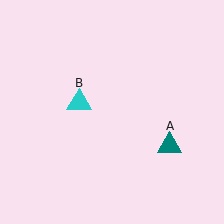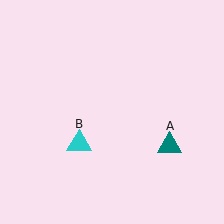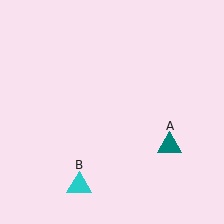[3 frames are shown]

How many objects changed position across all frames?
1 object changed position: cyan triangle (object B).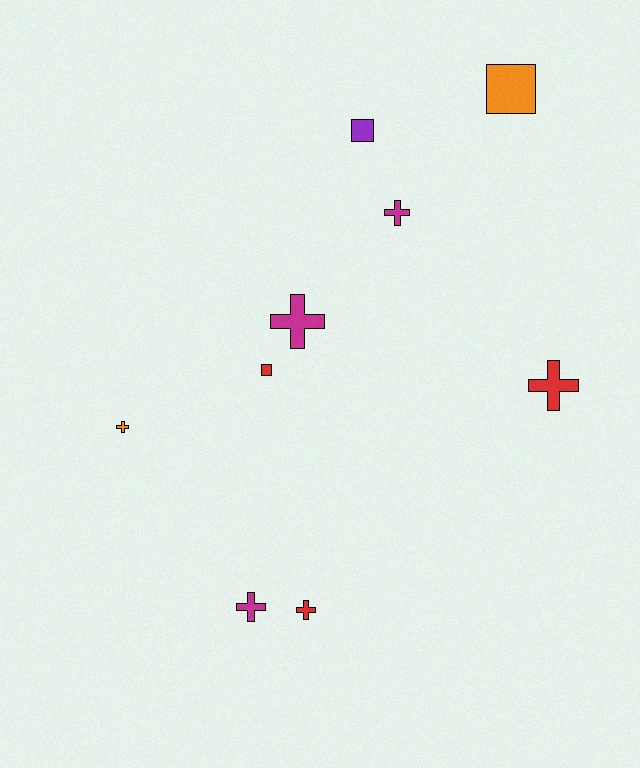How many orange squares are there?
There is 1 orange square.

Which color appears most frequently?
Magenta, with 3 objects.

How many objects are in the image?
There are 9 objects.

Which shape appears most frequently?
Cross, with 6 objects.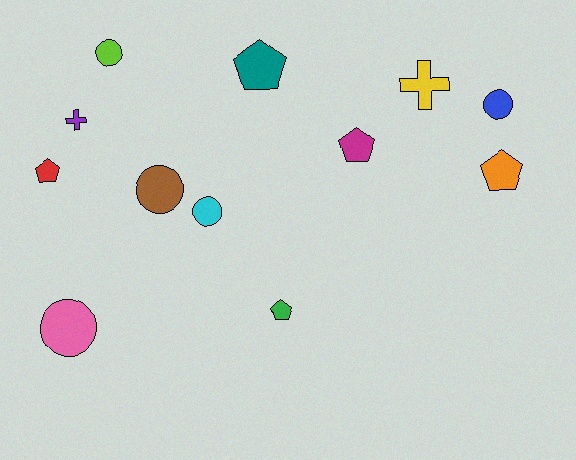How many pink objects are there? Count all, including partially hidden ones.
There is 1 pink object.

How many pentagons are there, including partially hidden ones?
There are 5 pentagons.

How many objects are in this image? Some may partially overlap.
There are 12 objects.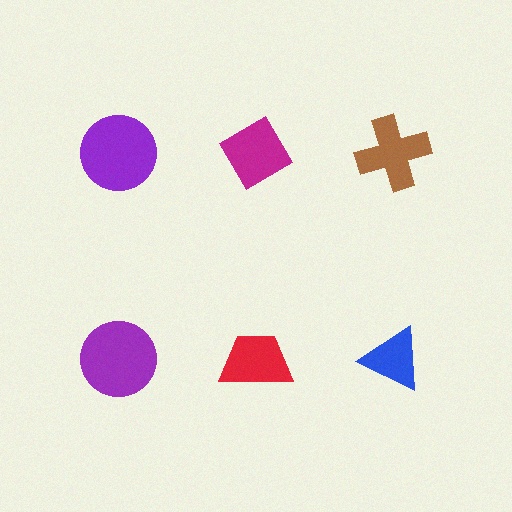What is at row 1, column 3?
A brown cross.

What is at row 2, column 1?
A purple circle.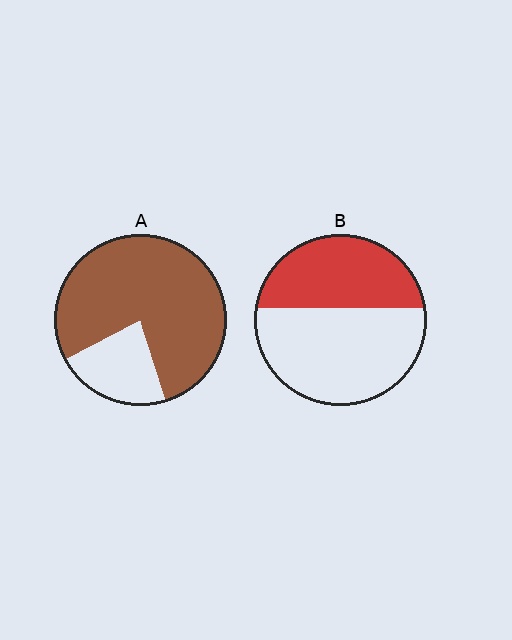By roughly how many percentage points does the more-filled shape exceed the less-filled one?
By roughly 35 percentage points (A over B).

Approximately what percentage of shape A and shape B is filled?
A is approximately 80% and B is approximately 40%.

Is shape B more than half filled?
No.